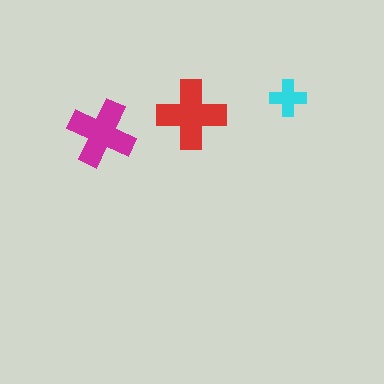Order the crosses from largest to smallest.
the red one, the magenta one, the cyan one.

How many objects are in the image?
There are 3 objects in the image.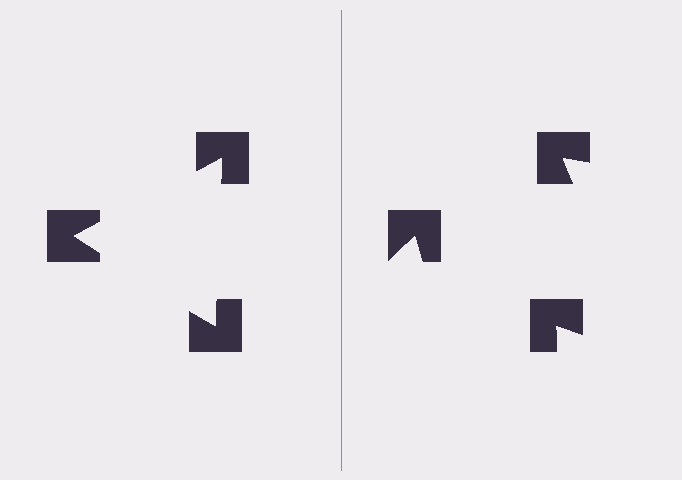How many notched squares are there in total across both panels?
6 — 3 on each side.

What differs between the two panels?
The notched squares are positioned identically on both sides; only the wedge orientations differ. On the left they align to a triangle; on the right they are misaligned.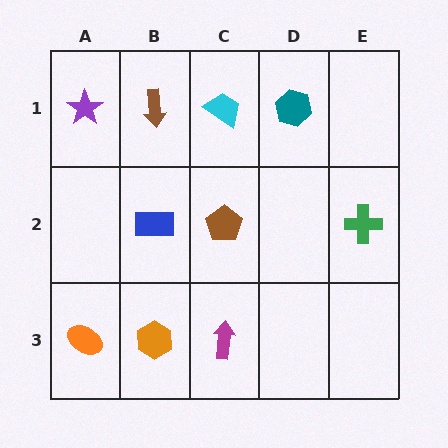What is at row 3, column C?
A magenta arrow.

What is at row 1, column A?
A purple star.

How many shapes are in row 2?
3 shapes.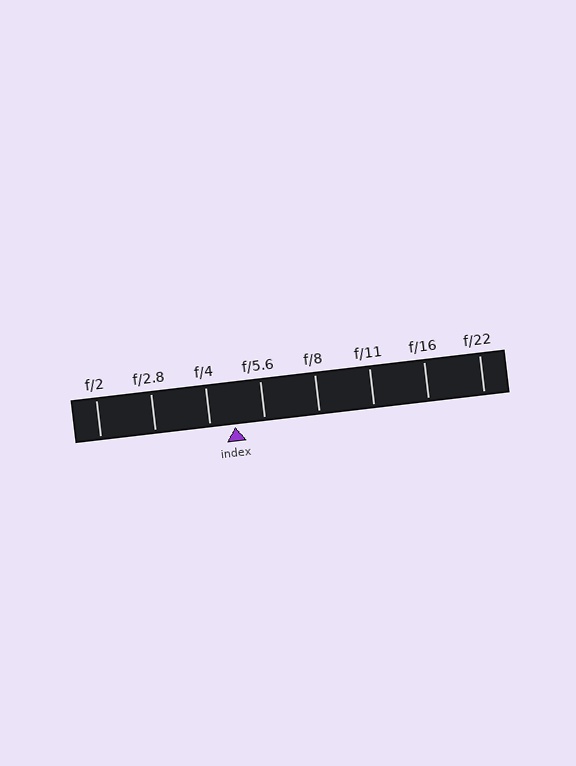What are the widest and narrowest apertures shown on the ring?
The widest aperture shown is f/2 and the narrowest is f/22.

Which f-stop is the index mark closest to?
The index mark is closest to f/4.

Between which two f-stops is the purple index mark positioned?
The index mark is between f/4 and f/5.6.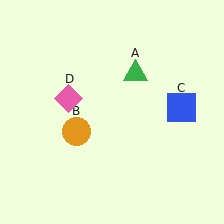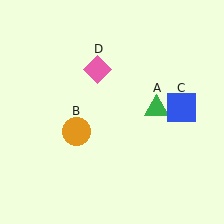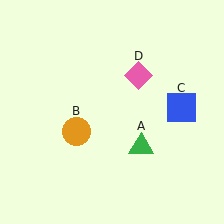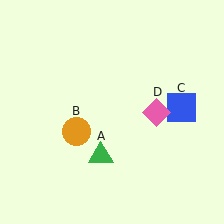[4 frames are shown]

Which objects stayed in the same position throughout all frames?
Orange circle (object B) and blue square (object C) remained stationary.